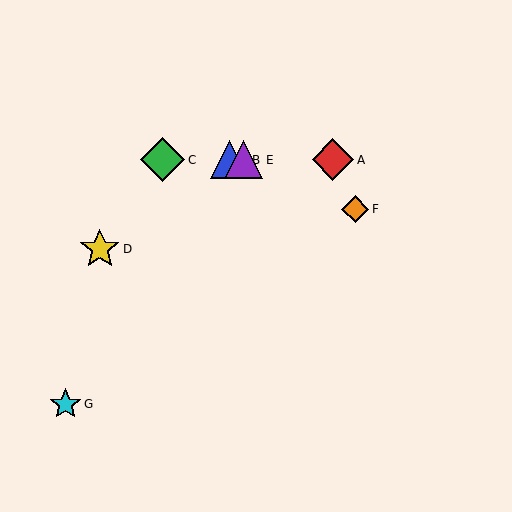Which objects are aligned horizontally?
Objects A, B, C, E are aligned horizontally.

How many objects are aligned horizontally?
4 objects (A, B, C, E) are aligned horizontally.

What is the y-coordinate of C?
Object C is at y≈160.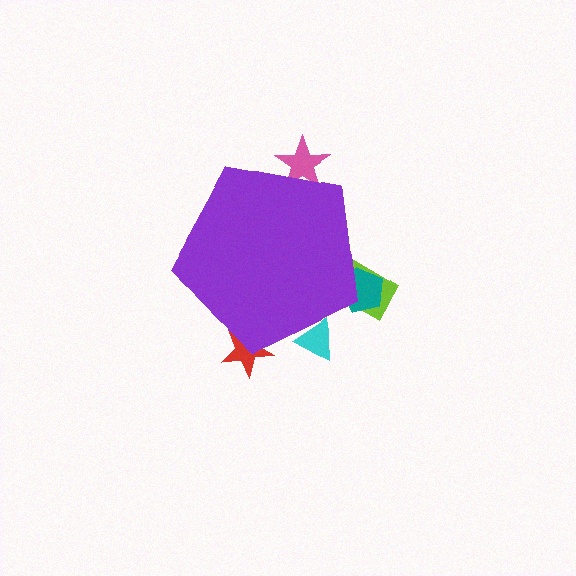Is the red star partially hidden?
Yes, the red star is partially hidden behind the purple pentagon.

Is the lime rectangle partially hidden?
Yes, the lime rectangle is partially hidden behind the purple pentagon.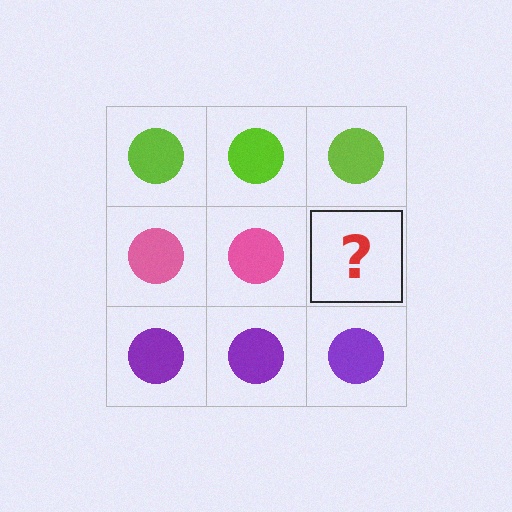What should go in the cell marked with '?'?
The missing cell should contain a pink circle.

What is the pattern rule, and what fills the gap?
The rule is that each row has a consistent color. The gap should be filled with a pink circle.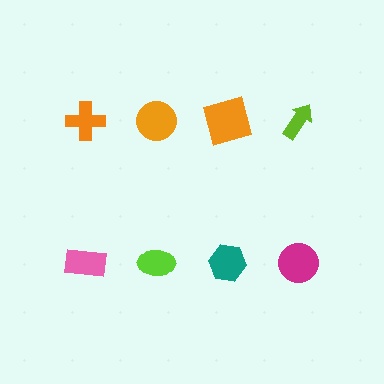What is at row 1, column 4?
A lime arrow.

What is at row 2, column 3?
A teal hexagon.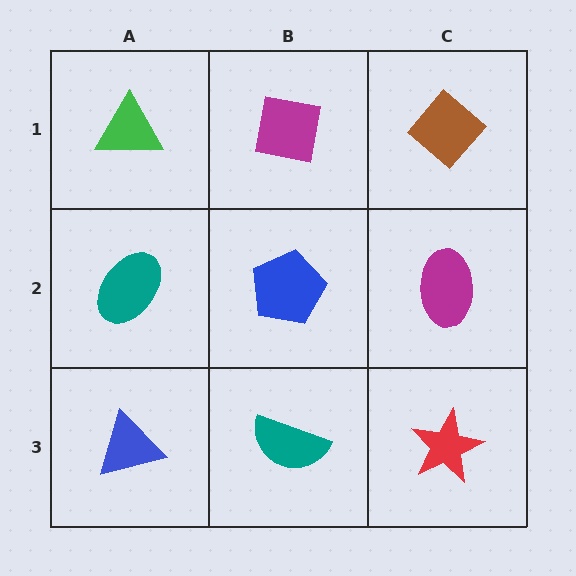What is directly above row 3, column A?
A teal ellipse.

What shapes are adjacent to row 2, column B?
A magenta square (row 1, column B), a teal semicircle (row 3, column B), a teal ellipse (row 2, column A), a magenta ellipse (row 2, column C).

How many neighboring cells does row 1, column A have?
2.